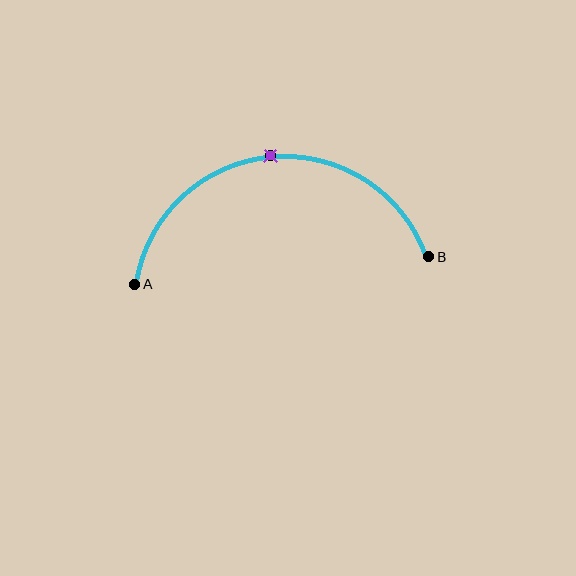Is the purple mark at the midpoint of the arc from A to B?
Yes. The purple mark lies on the arc at equal arc-length from both A and B — it is the arc midpoint.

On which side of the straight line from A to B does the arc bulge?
The arc bulges above the straight line connecting A and B.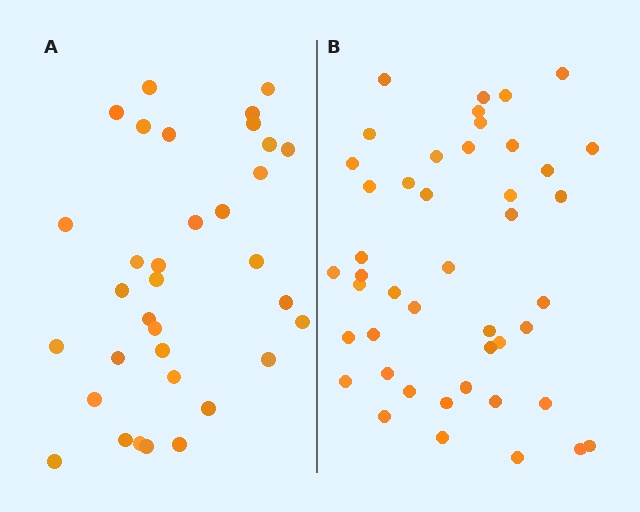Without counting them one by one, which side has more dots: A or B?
Region B (the right region) has more dots.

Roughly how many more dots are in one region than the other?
Region B has roughly 12 or so more dots than region A.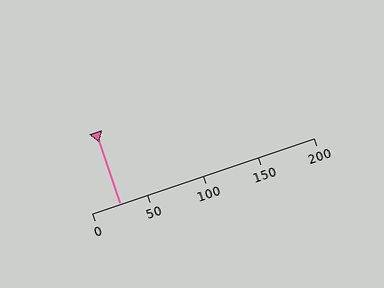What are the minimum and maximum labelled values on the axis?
The axis runs from 0 to 200.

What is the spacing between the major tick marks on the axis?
The major ticks are spaced 50 apart.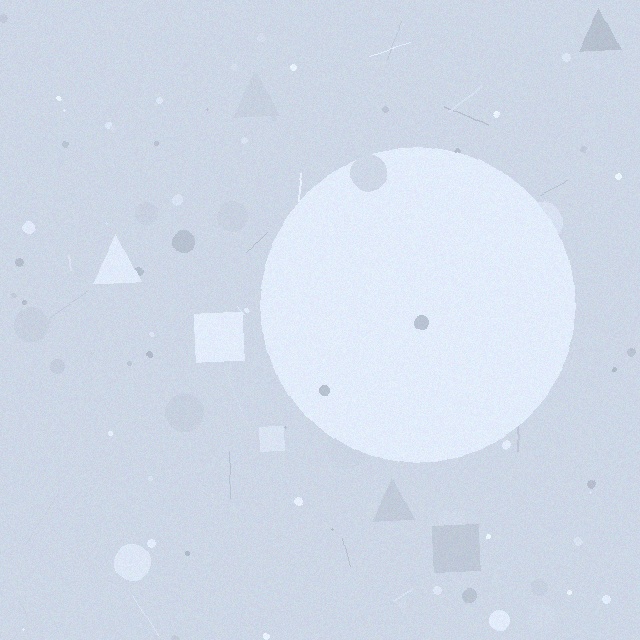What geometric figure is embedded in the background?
A circle is embedded in the background.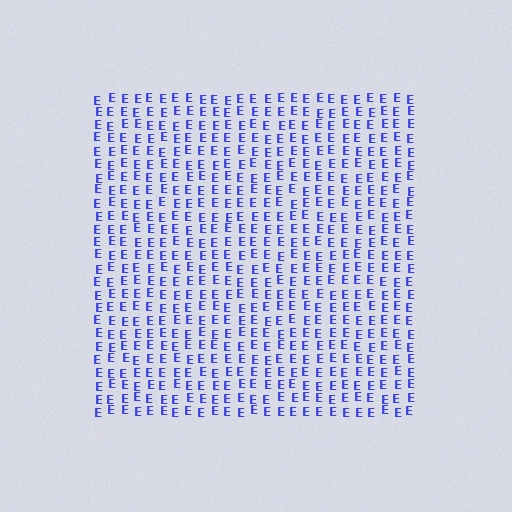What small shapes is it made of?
It is made of small letter E's.